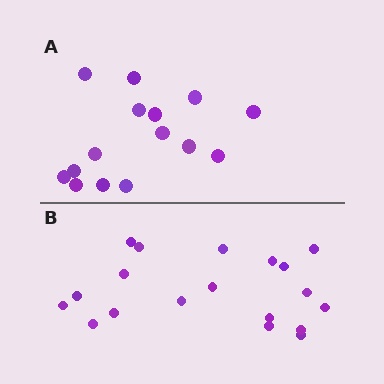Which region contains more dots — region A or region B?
Region B (the bottom region) has more dots.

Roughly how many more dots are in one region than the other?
Region B has about 4 more dots than region A.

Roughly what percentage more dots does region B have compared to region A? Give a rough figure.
About 25% more.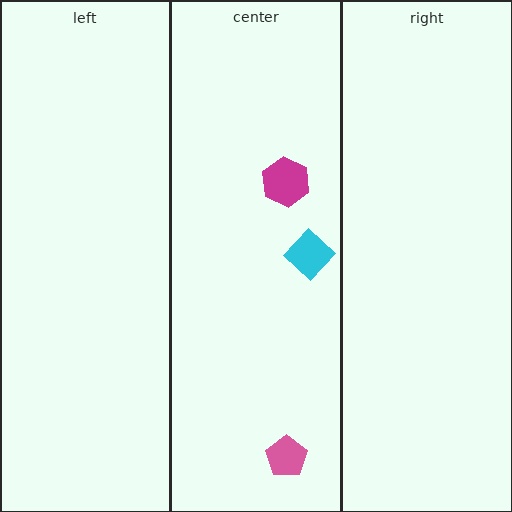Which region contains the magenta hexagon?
The center region.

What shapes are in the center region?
The magenta hexagon, the pink pentagon, the cyan diamond.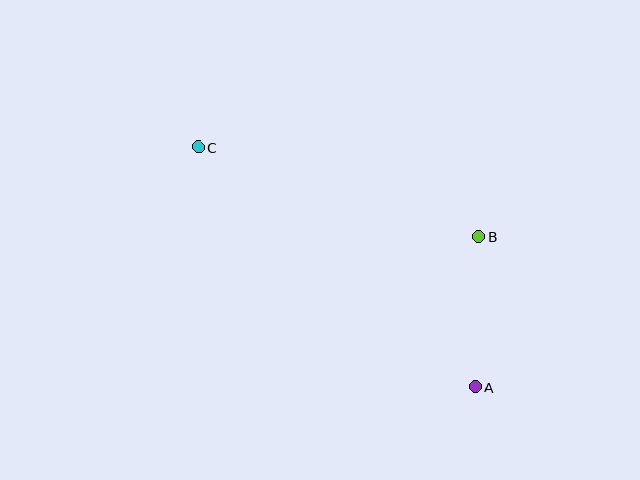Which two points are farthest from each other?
Points A and C are farthest from each other.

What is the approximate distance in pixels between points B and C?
The distance between B and C is approximately 295 pixels.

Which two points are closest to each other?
Points A and B are closest to each other.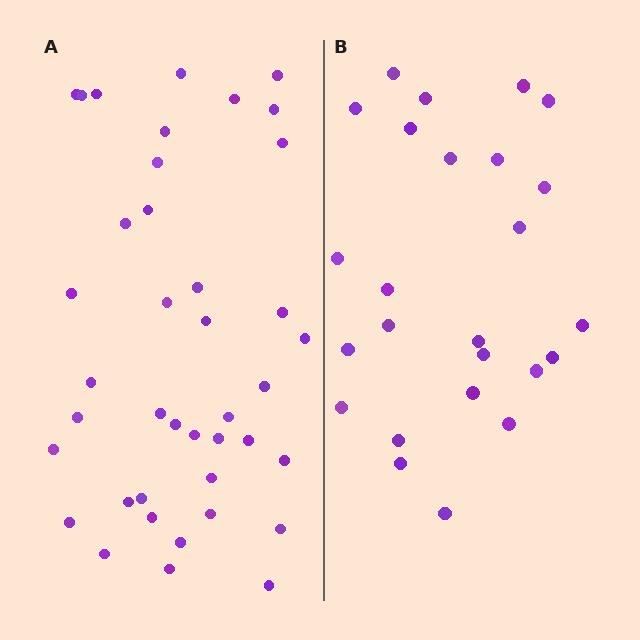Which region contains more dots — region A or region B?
Region A (the left region) has more dots.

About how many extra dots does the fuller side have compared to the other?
Region A has approximately 15 more dots than region B.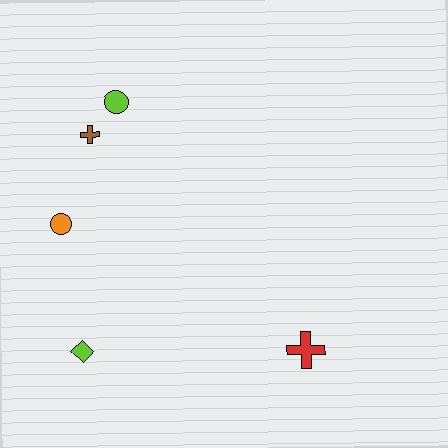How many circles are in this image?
There are 2 circles.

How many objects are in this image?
There are 5 objects.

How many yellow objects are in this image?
There are no yellow objects.